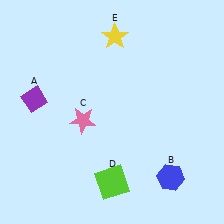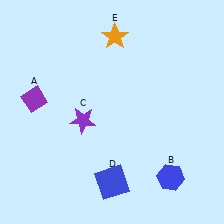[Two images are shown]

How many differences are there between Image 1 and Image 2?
There are 3 differences between the two images.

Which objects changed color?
C changed from pink to purple. D changed from lime to blue. E changed from yellow to orange.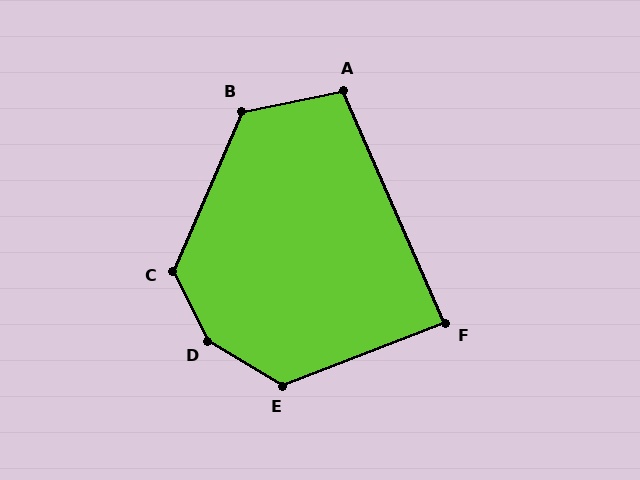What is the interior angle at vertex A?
Approximately 102 degrees (obtuse).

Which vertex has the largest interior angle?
D, at approximately 148 degrees.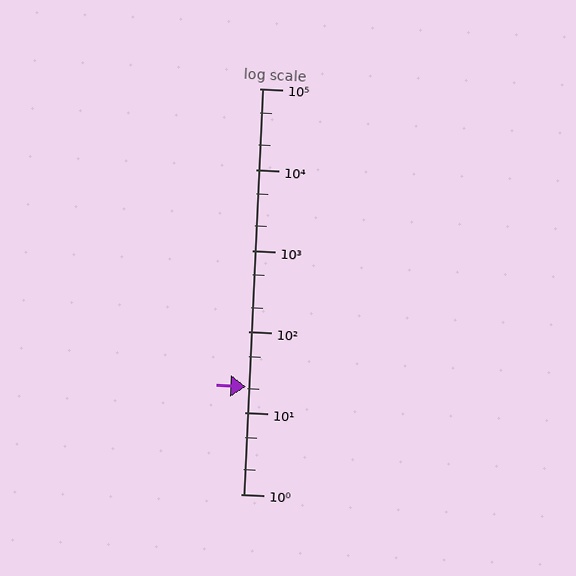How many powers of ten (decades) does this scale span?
The scale spans 5 decades, from 1 to 100000.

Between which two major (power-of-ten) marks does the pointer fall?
The pointer is between 10 and 100.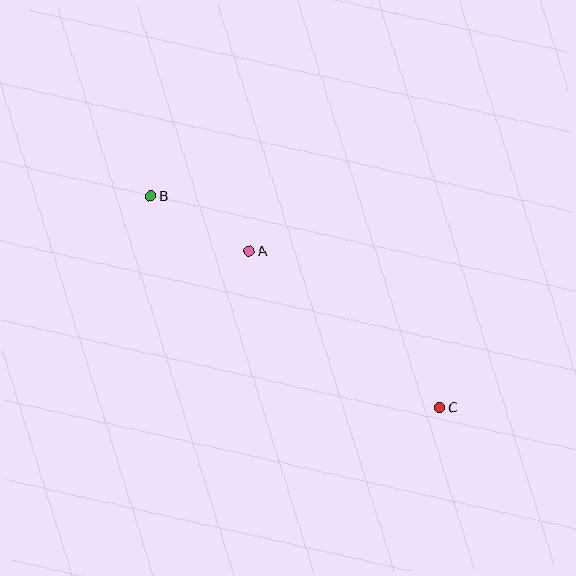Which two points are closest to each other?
Points A and B are closest to each other.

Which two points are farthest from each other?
Points B and C are farthest from each other.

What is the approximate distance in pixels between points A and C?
The distance between A and C is approximately 247 pixels.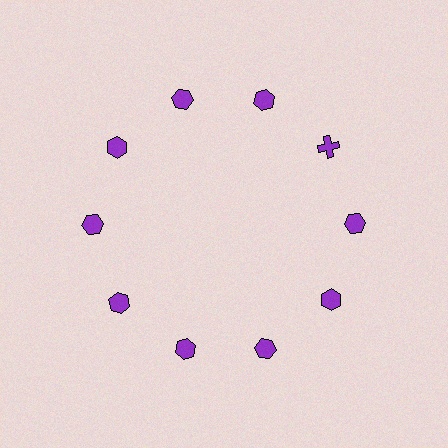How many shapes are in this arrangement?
There are 10 shapes arranged in a ring pattern.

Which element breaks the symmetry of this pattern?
The purple cross at roughly the 2 o'clock position breaks the symmetry. All other shapes are purple hexagons.